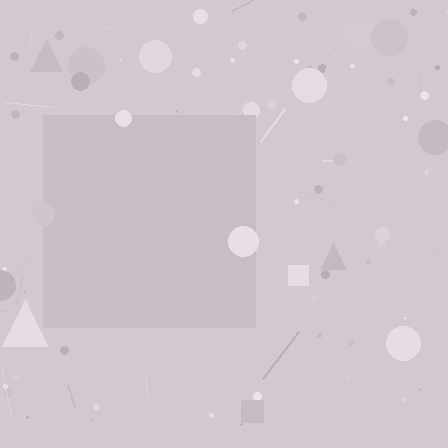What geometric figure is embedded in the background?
A square is embedded in the background.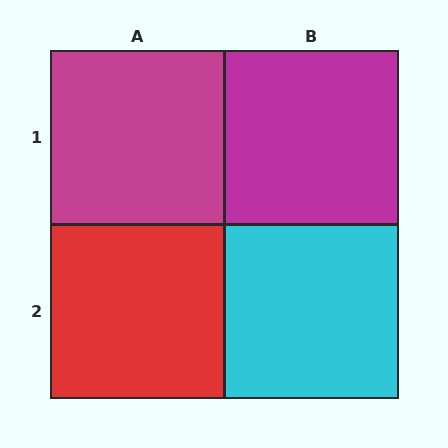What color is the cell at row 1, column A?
Magenta.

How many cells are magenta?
2 cells are magenta.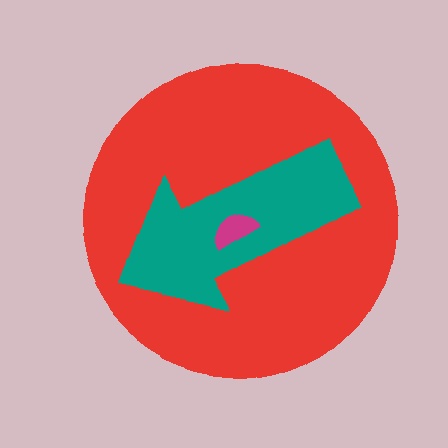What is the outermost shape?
The red circle.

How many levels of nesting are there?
3.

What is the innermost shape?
The magenta semicircle.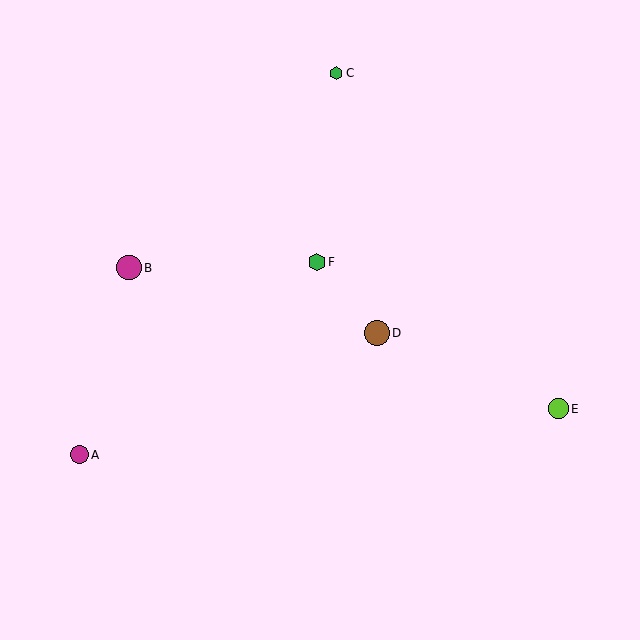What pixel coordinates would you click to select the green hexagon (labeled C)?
Click at (336, 73) to select the green hexagon C.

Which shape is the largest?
The brown circle (labeled D) is the largest.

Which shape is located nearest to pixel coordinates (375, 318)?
The brown circle (labeled D) at (377, 333) is nearest to that location.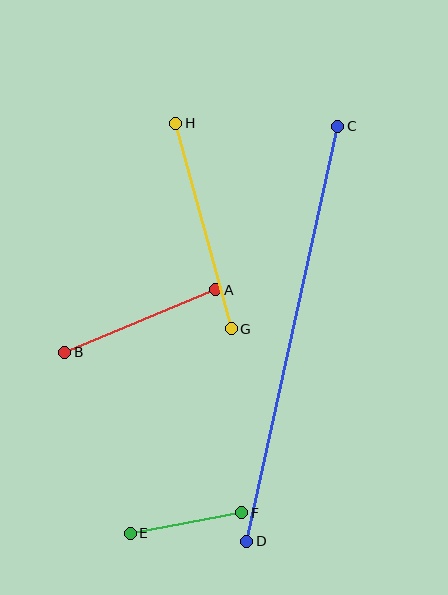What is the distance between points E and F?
The distance is approximately 114 pixels.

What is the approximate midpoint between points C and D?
The midpoint is at approximately (292, 334) pixels.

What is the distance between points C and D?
The distance is approximately 425 pixels.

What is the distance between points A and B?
The distance is approximately 163 pixels.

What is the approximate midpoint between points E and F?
The midpoint is at approximately (186, 523) pixels.